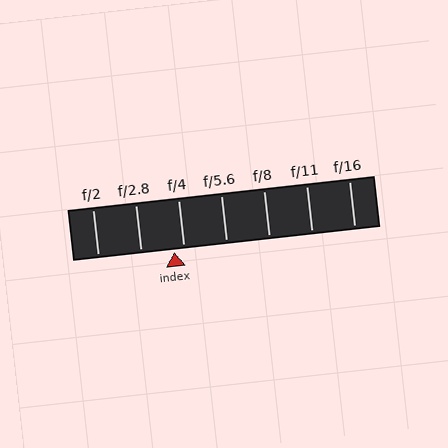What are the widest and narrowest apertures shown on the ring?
The widest aperture shown is f/2 and the narrowest is f/16.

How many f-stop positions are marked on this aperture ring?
There are 7 f-stop positions marked.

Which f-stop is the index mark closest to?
The index mark is closest to f/4.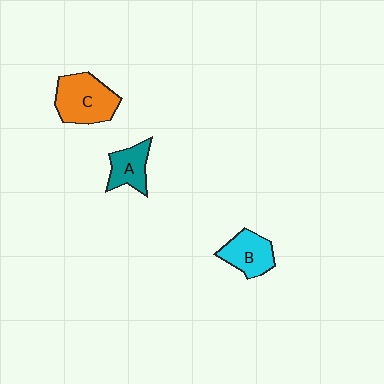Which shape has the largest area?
Shape C (orange).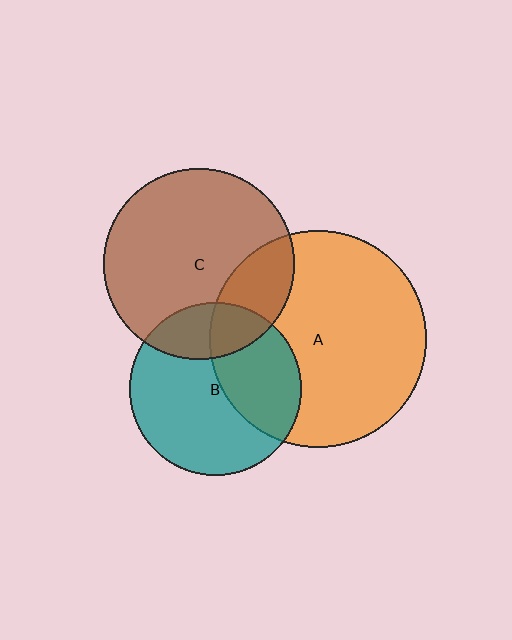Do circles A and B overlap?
Yes.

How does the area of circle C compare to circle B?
Approximately 1.2 times.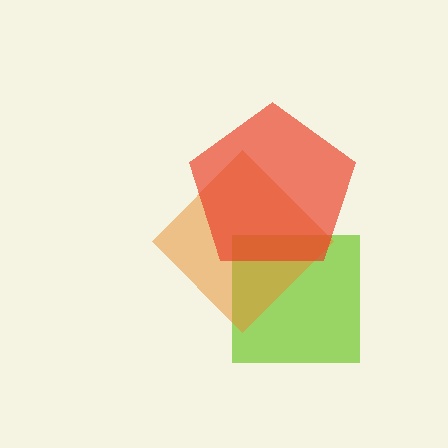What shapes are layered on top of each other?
The layered shapes are: a lime square, an orange diamond, a red pentagon.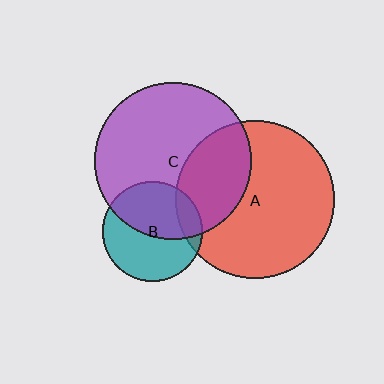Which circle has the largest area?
Circle A (red).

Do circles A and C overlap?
Yes.